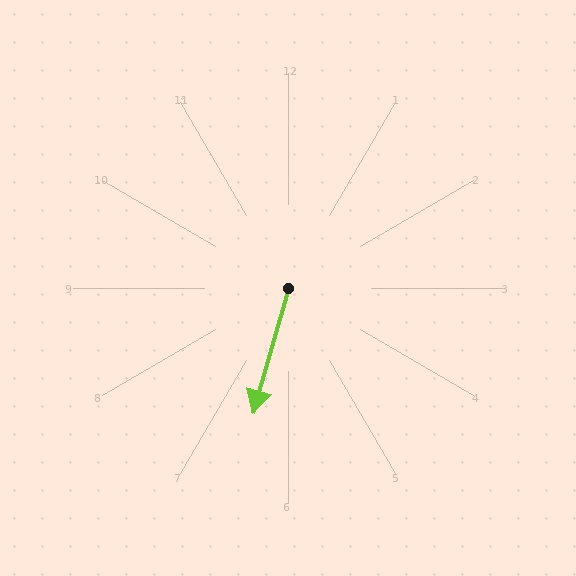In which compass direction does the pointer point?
South.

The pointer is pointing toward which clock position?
Roughly 7 o'clock.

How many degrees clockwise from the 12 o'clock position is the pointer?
Approximately 196 degrees.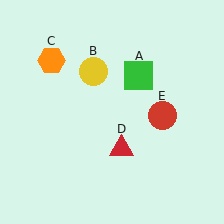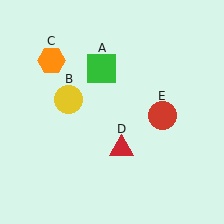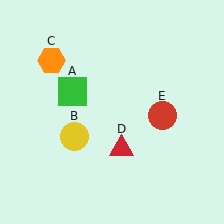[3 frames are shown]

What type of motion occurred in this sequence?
The green square (object A), yellow circle (object B) rotated counterclockwise around the center of the scene.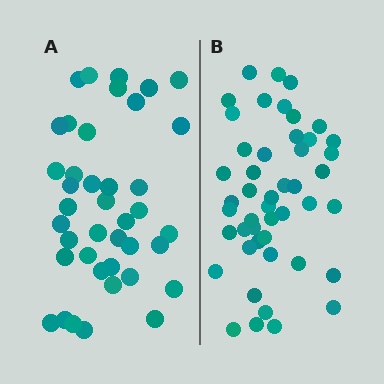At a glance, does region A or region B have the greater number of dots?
Region B (the right region) has more dots.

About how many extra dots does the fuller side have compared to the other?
Region B has roughly 8 or so more dots than region A.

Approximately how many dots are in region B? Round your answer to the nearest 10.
About 50 dots. (The exact count is 47, which rounds to 50.)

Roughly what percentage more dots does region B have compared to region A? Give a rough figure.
About 20% more.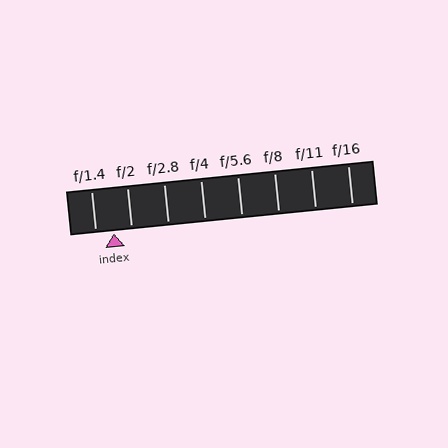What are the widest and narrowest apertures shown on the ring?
The widest aperture shown is f/1.4 and the narrowest is f/16.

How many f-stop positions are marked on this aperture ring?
There are 8 f-stop positions marked.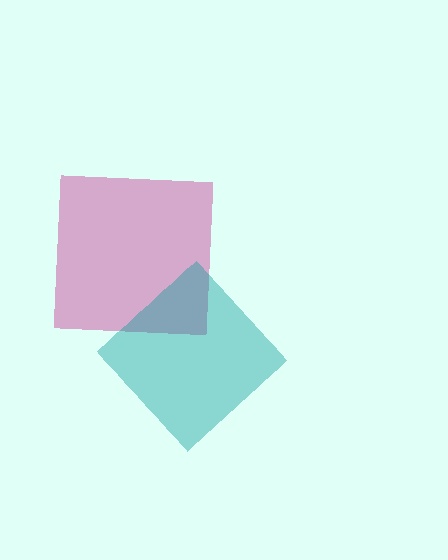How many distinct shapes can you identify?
There are 2 distinct shapes: a magenta square, a teal diamond.